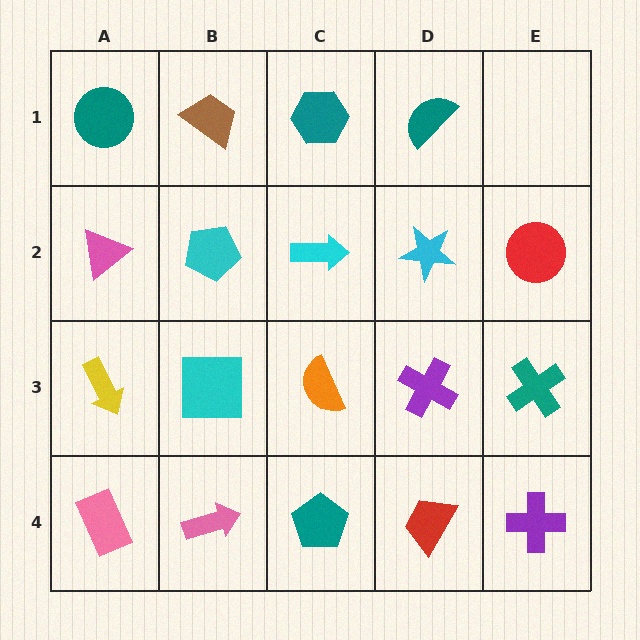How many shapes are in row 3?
5 shapes.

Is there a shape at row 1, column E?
No, that cell is empty.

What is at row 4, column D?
A red trapezoid.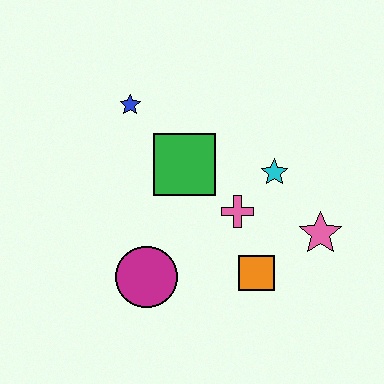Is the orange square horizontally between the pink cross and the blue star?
No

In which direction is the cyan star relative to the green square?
The cyan star is to the right of the green square.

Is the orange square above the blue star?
No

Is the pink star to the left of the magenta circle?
No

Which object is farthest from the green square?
The pink star is farthest from the green square.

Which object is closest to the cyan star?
The pink cross is closest to the cyan star.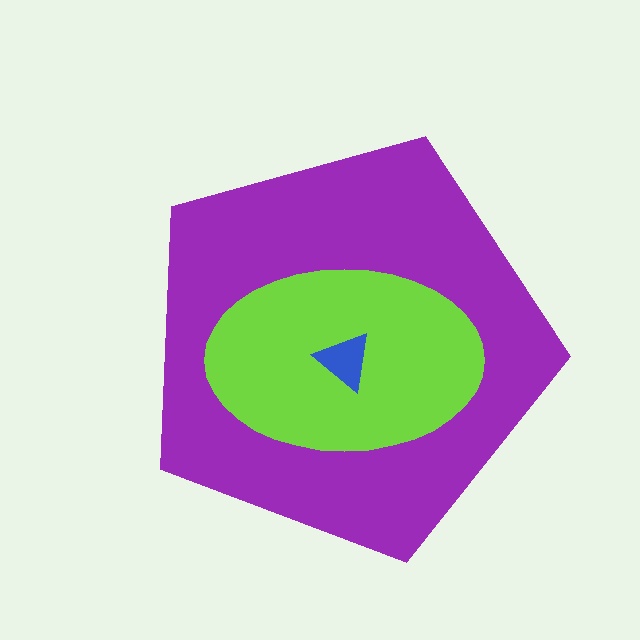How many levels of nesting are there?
3.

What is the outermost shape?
The purple pentagon.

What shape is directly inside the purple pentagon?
The lime ellipse.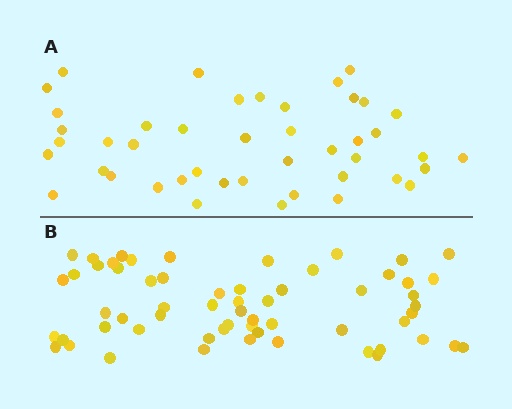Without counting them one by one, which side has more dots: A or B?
Region B (the bottom region) has more dots.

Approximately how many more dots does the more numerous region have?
Region B has approximately 15 more dots than region A.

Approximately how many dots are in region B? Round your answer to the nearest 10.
About 60 dots.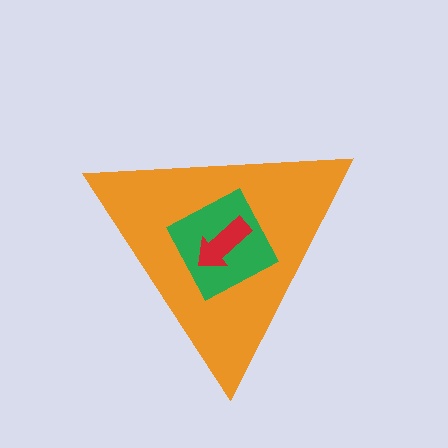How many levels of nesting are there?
3.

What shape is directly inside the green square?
The red arrow.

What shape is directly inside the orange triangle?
The green square.